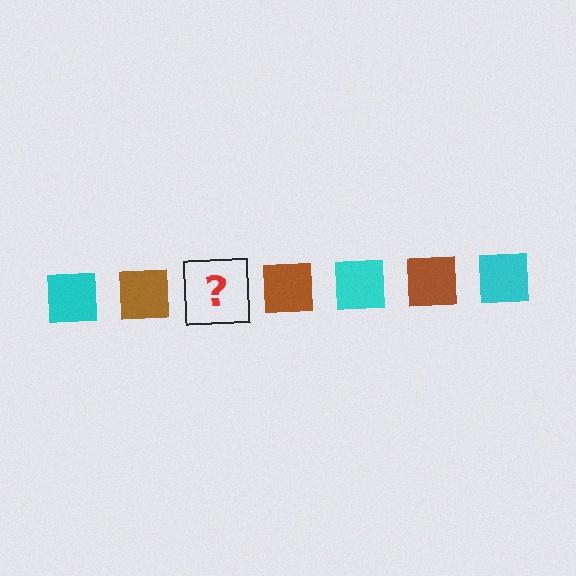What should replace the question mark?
The question mark should be replaced with a cyan square.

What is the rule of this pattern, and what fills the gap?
The rule is that the pattern cycles through cyan, brown squares. The gap should be filled with a cyan square.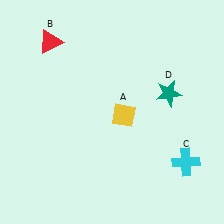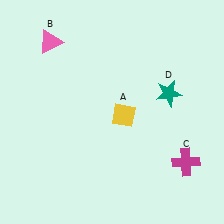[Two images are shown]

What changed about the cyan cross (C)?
In Image 1, C is cyan. In Image 2, it changed to magenta.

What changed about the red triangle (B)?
In Image 1, B is red. In Image 2, it changed to pink.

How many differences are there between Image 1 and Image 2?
There are 2 differences between the two images.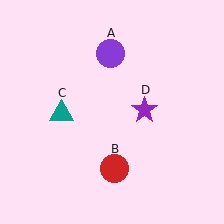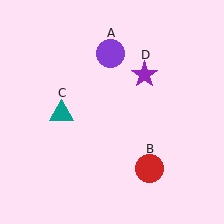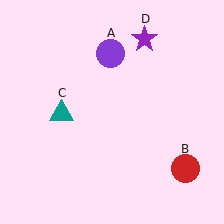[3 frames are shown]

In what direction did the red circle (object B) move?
The red circle (object B) moved right.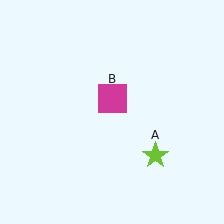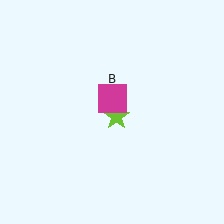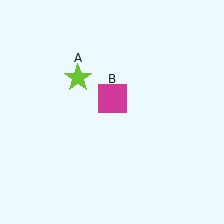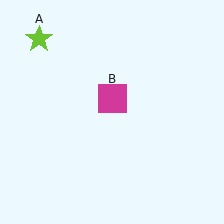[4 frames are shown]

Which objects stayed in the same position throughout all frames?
Magenta square (object B) remained stationary.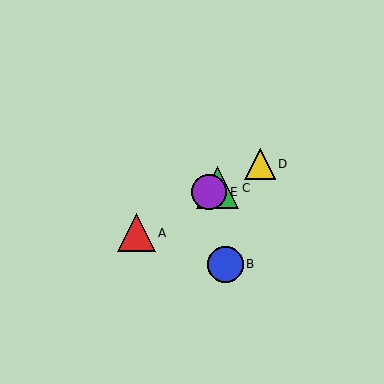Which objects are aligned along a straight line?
Objects A, C, D, E are aligned along a straight line.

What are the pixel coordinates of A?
Object A is at (136, 233).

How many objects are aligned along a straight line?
4 objects (A, C, D, E) are aligned along a straight line.